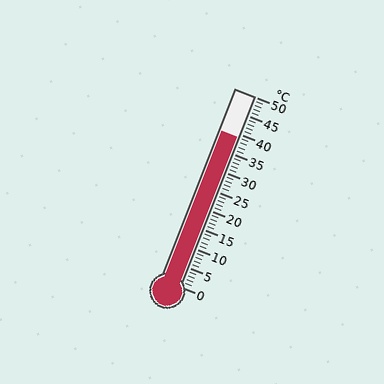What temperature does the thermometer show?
The thermometer shows approximately 39°C.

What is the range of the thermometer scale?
The thermometer scale ranges from 0°C to 50°C.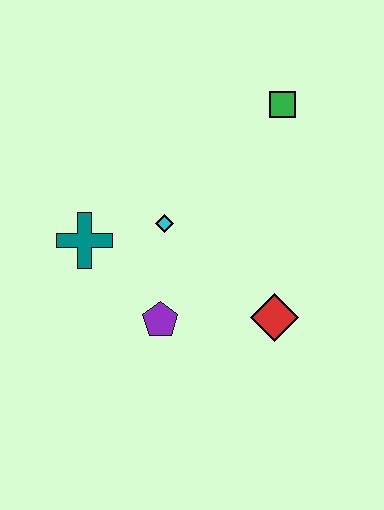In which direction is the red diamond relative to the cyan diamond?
The red diamond is to the right of the cyan diamond.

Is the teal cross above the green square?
No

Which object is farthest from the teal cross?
The green square is farthest from the teal cross.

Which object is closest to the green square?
The cyan diamond is closest to the green square.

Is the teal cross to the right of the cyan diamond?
No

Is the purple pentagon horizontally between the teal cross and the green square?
Yes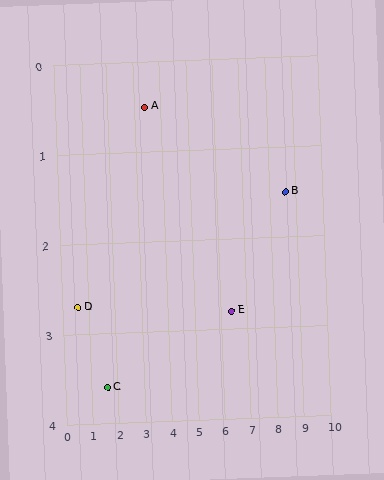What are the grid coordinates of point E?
Point E is at approximately (6.4, 2.8).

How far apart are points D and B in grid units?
Points D and B are about 8.1 grid units apart.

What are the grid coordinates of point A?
Point A is at approximately (3.4, 0.5).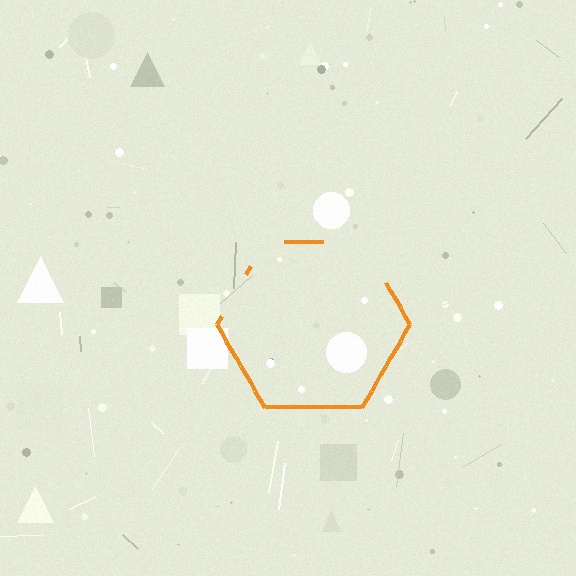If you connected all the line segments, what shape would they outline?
They would outline a hexagon.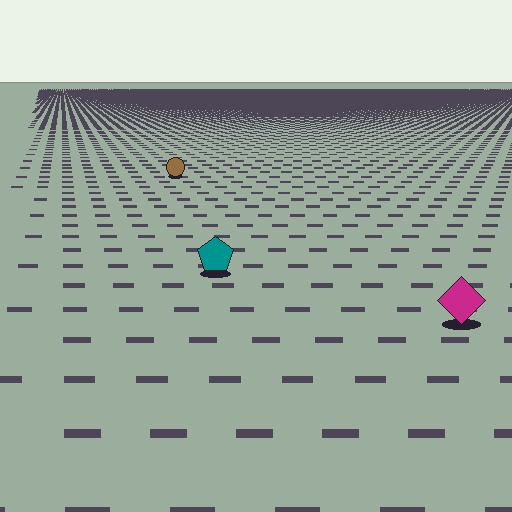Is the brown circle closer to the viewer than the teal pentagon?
No. The teal pentagon is closer — you can tell from the texture gradient: the ground texture is coarser near it.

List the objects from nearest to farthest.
From nearest to farthest: the magenta diamond, the teal pentagon, the brown circle.